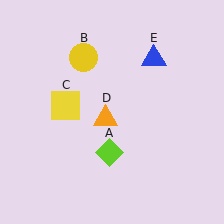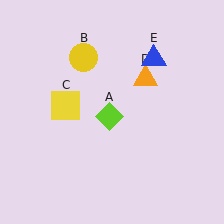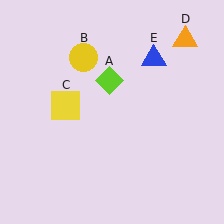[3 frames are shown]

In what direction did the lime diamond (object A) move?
The lime diamond (object A) moved up.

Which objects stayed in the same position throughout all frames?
Yellow circle (object B) and yellow square (object C) and blue triangle (object E) remained stationary.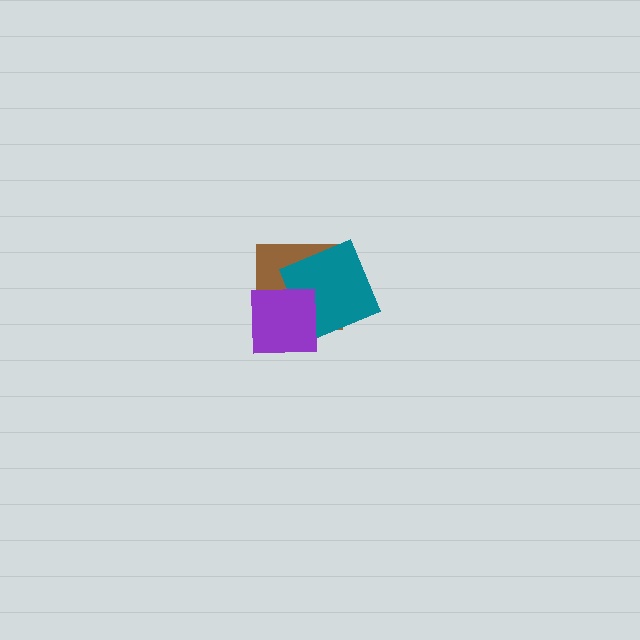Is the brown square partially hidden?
Yes, it is partially covered by another shape.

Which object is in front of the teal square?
The purple square is in front of the teal square.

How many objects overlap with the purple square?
2 objects overlap with the purple square.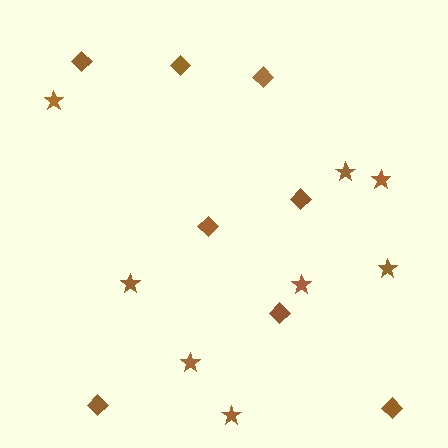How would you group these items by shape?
There are 2 groups: one group of diamonds (8) and one group of stars (8).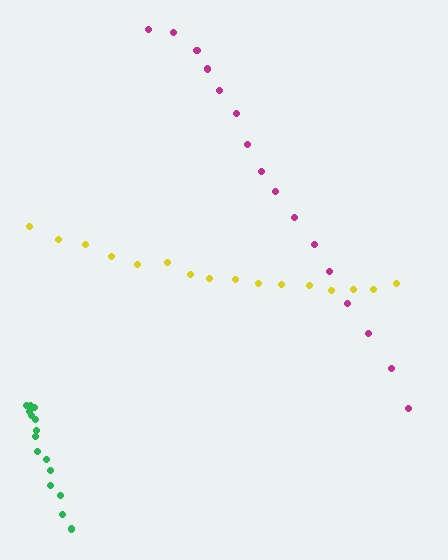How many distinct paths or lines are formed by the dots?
There are 3 distinct paths.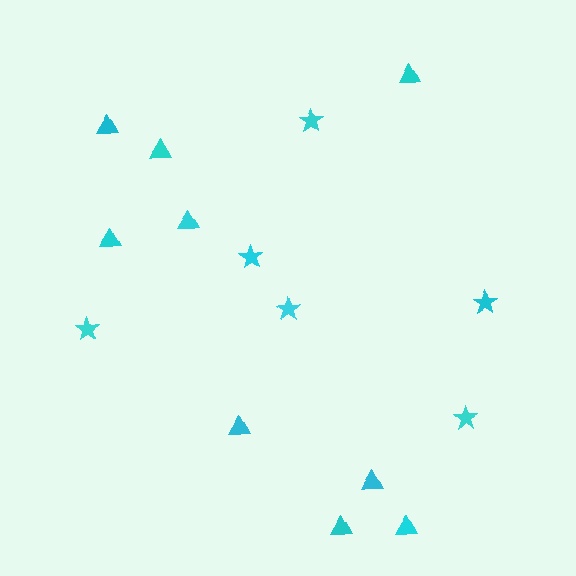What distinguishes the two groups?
There are 2 groups: one group of stars (6) and one group of triangles (9).